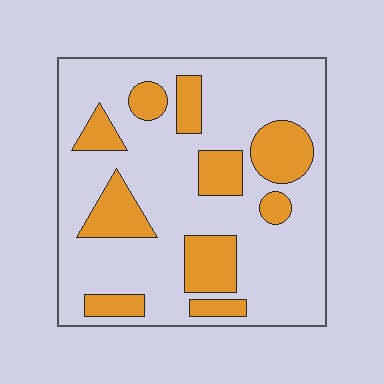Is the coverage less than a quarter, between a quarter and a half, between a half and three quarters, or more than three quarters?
Between a quarter and a half.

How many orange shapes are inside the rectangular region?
10.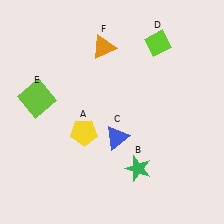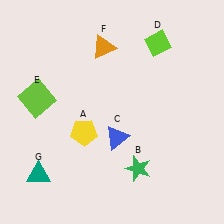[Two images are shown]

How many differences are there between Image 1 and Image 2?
There is 1 difference between the two images.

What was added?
A teal triangle (G) was added in Image 2.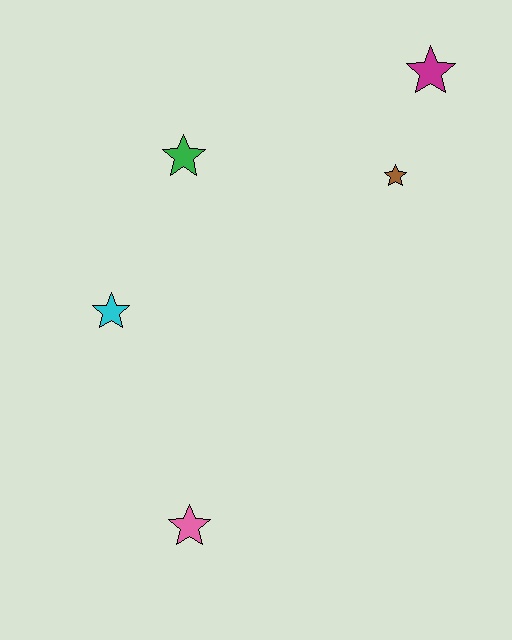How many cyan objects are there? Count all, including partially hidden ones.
There is 1 cyan object.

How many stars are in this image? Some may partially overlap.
There are 5 stars.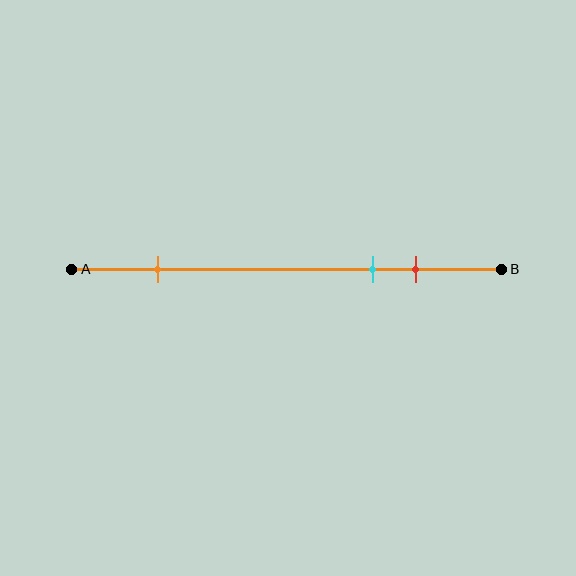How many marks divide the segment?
There are 3 marks dividing the segment.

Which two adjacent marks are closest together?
The cyan and red marks are the closest adjacent pair.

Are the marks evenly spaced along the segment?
No, the marks are not evenly spaced.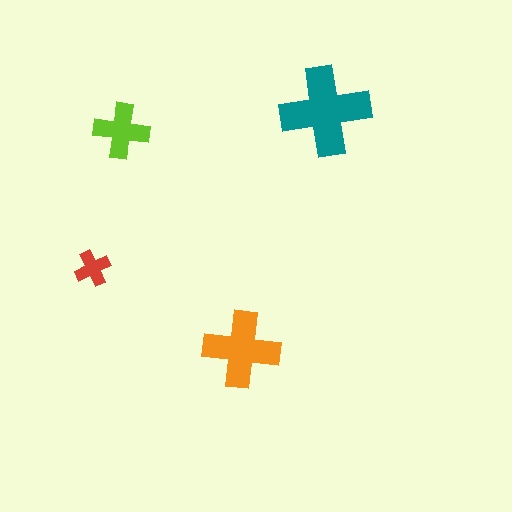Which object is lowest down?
The orange cross is bottommost.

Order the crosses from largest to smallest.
the teal one, the orange one, the lime one, the red one.